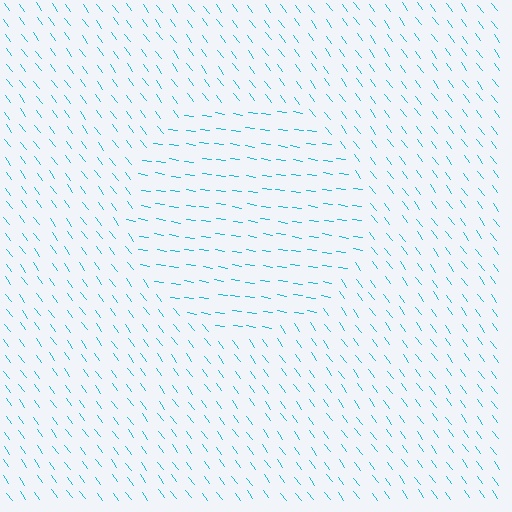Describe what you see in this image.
The image is filled with small cyan line segments. A circle region in the image has lines oriented differently from the surrounding lines, creating a visible texture boundary.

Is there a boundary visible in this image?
Yes, there is a texture boundary formed by a change in line orientation.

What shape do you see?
I see a circle.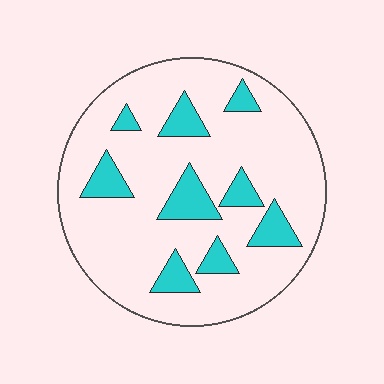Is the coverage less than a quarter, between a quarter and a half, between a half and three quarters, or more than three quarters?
Less than a quarter.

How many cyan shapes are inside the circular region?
9.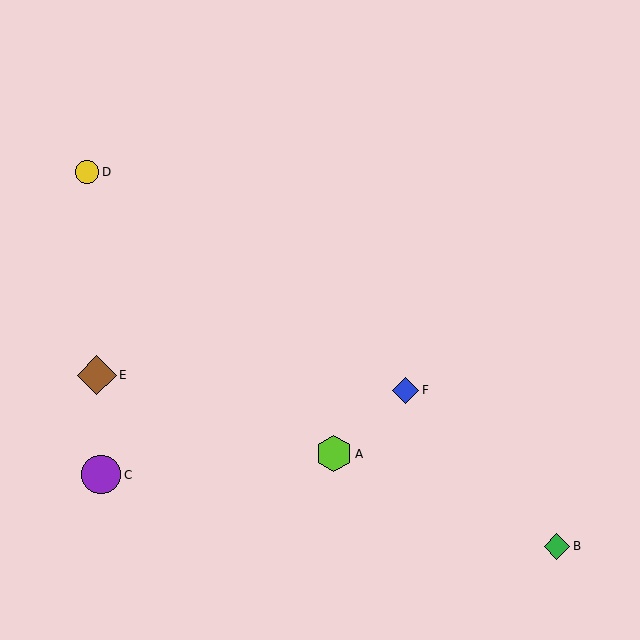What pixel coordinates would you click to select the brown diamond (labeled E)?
Click at (97, 375) to select the brown diamond E.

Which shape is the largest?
The brown diamond (labeled E) is the largest.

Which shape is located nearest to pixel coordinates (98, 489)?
The purple circle (labeled C) at (101, 475) is nearest to that location.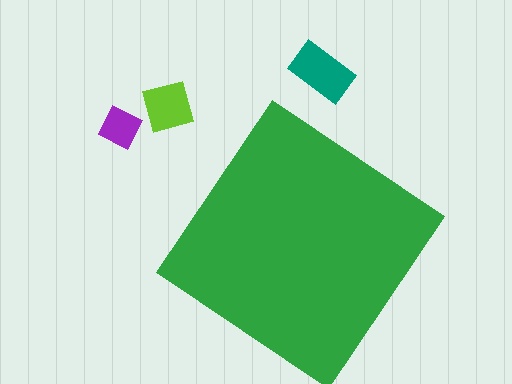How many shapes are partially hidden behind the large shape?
0 shapes are partially hidden.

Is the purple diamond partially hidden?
No, the purple diamond is fully visible.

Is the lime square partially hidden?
No, the lime square is fully visible.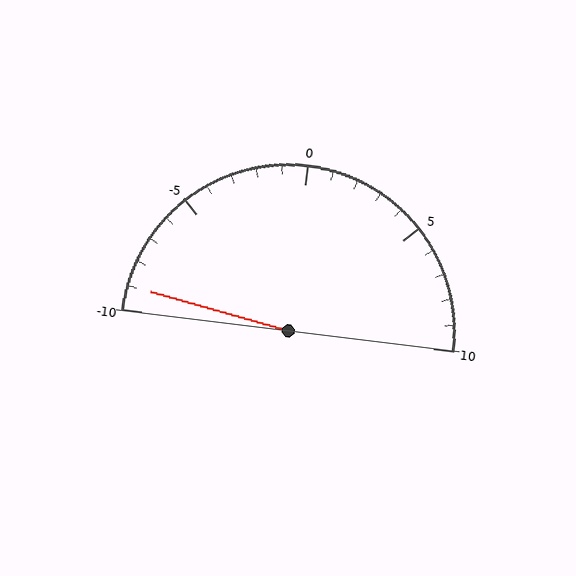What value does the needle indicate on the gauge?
The needle indicates approximately -9.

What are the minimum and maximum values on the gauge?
The gauge ranges from -10 to 10.